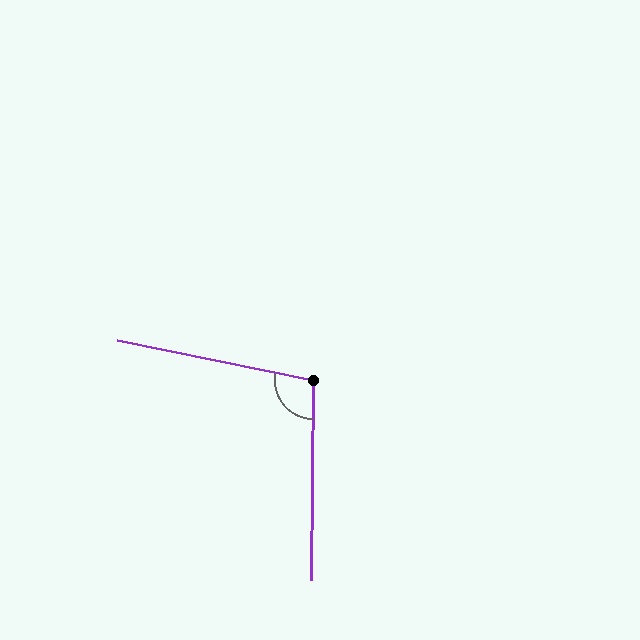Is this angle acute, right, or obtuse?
It is obtuse.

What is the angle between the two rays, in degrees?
Approximately 101 degrees.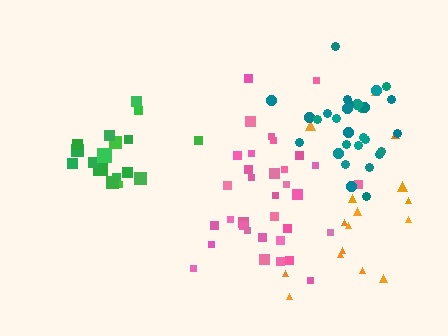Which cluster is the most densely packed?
Teal.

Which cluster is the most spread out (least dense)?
Orange.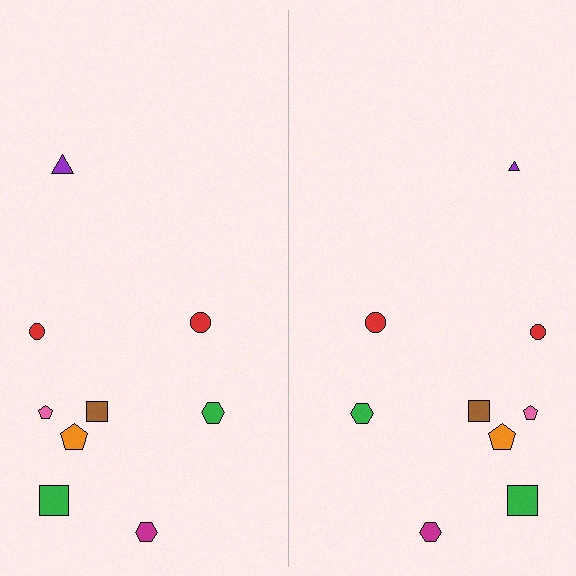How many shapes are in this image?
There are 18 shapes in this image.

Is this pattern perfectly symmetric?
No, the pattern is not perfectly symmetric. The purple triangle on the right side has a different size than its mirror counterpart.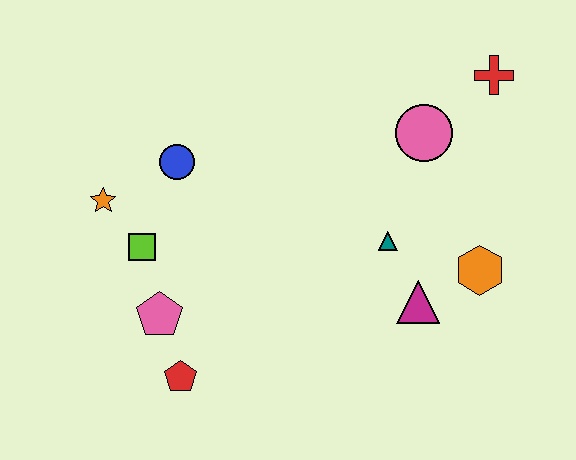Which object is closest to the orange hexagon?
The magenta triangle is closest to the orange hexagon.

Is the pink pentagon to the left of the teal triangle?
Yes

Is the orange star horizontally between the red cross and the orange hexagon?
No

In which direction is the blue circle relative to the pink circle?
The blue circle is to the left of the pink circle.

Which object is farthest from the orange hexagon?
The orange star is farthest from the orange hexagon.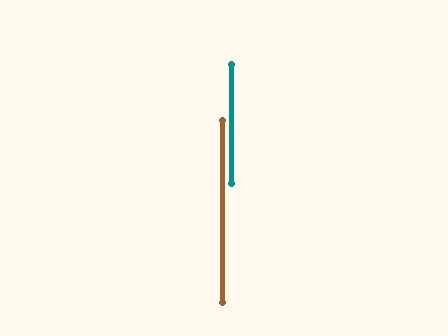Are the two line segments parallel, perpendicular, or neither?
Parallel — their directions differ by only 0.2°.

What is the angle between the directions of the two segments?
Approximately 0 degrees.